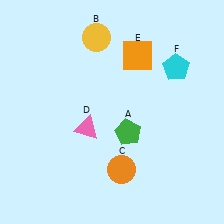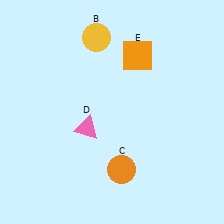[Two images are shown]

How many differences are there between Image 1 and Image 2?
There are 2 differences between the two images.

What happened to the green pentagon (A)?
The green pentagon (A) was removed in Image 2. It was in the bottom-right area of Image 1.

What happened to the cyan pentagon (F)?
The cyan pentagon (F) was removed in Image 2. It was in the top-right area of Image 1.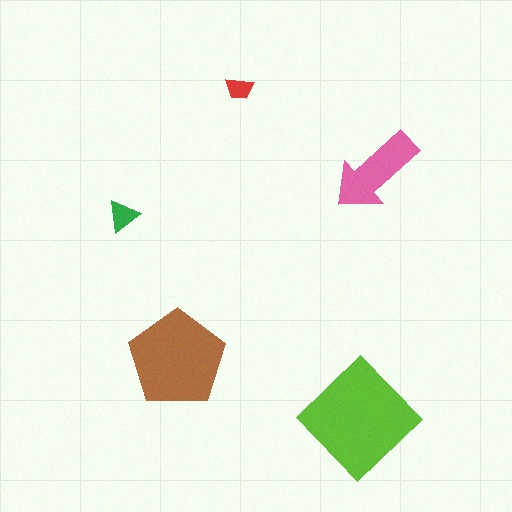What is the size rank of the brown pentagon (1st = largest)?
2nd.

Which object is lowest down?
The lime diamond is bottommost.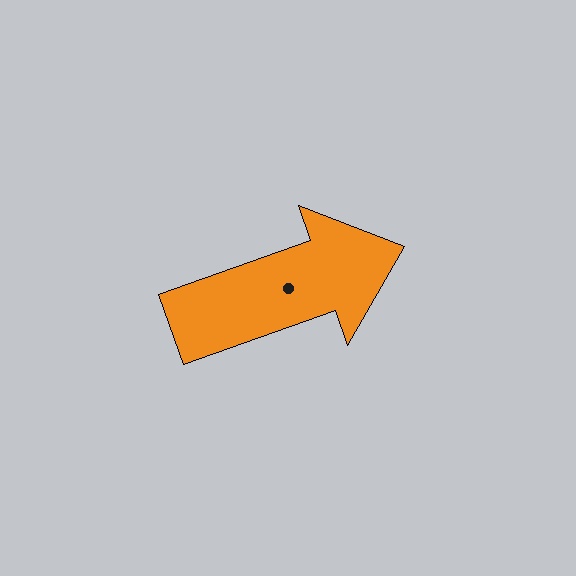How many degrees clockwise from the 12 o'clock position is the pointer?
Approximately 71 degrees.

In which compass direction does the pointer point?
East.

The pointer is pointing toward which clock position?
Roughly 2 o'clock.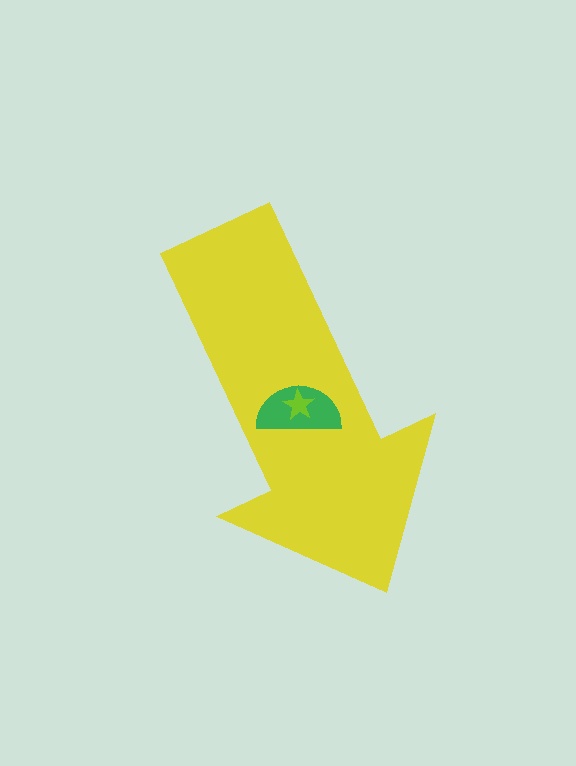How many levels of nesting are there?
3.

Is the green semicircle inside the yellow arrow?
Yes.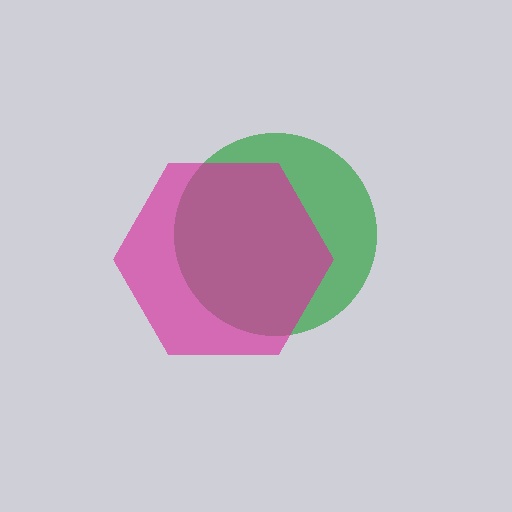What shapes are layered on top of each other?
The layered shapes are: a green circle, a magenta hexagon.